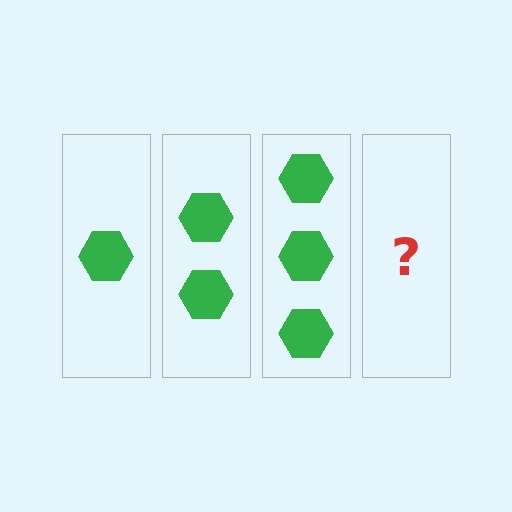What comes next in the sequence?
The next element should be 4 hexagons.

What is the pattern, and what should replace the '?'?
The pattern is that each step adds one more hexagon. The '?' should be 4 hexagons.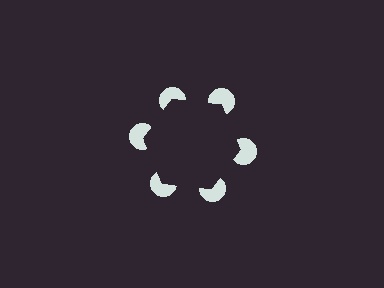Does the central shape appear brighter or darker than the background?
It typically appears slightly darker than the background, even though no actual brightness change is drawn.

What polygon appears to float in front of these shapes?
An illusory hexagon — its edges are inferred from the aligned wedge cuts in the pac-man discs, not physically drawn.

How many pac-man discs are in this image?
There are 6 — one at each vertex of the illusory hexagon.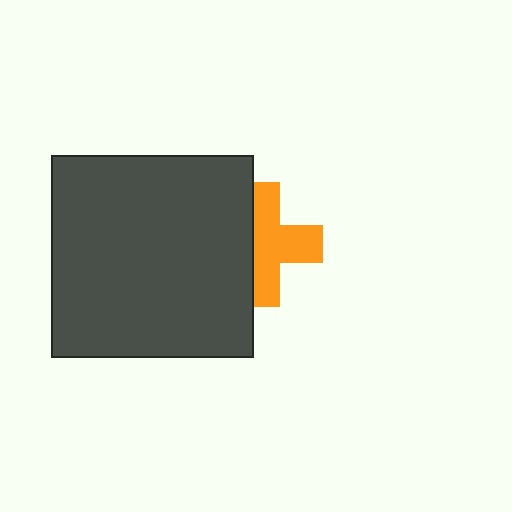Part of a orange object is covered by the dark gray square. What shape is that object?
It is a cross.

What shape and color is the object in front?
The object in front is a dark gray square.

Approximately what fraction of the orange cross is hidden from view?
Roughly 39% of the orange cross is hidden behind the dark gray square.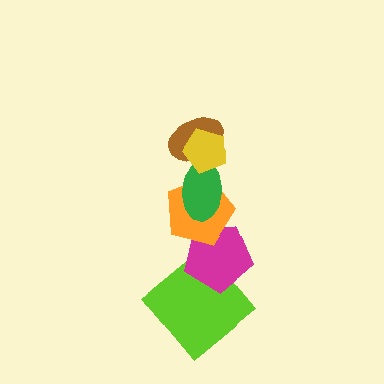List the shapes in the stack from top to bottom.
From top to bottom: the yellow pentagon, the brown ellipse, the green ellipse, the orange pentagon, the magenta pentagon, the lime diamond.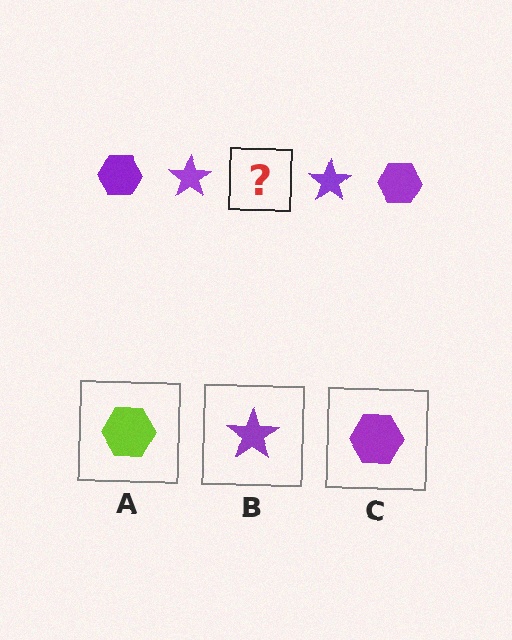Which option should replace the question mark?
Option C.